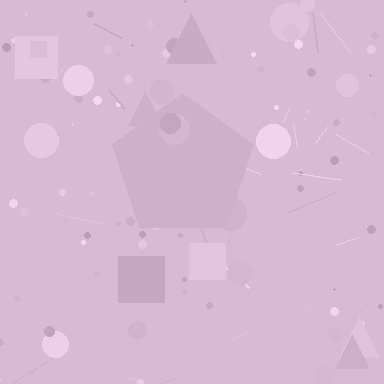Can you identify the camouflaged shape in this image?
The camouflaged shape is a pentagon.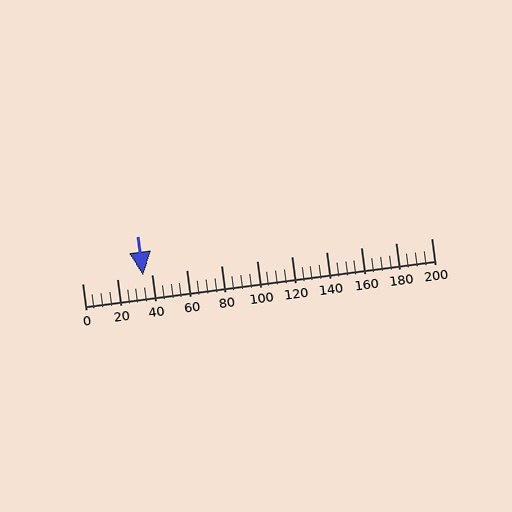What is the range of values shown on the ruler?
The ruler shows values from 0 to 200.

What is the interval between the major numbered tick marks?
The major tick marks are spaced 20 units apart.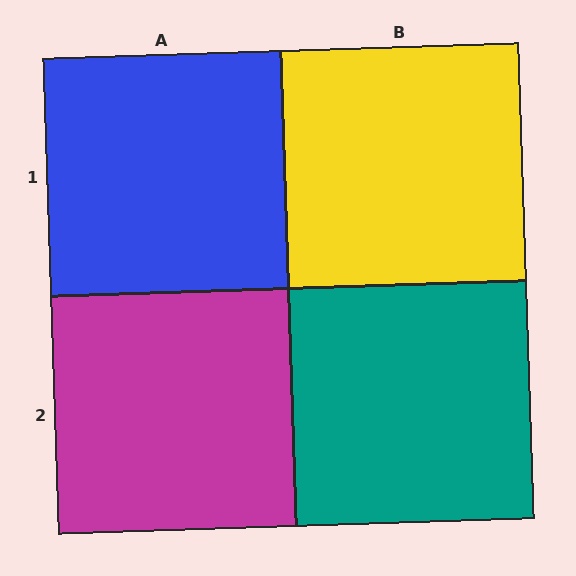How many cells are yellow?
1 cell is yellow.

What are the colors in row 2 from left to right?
Magenta, teal.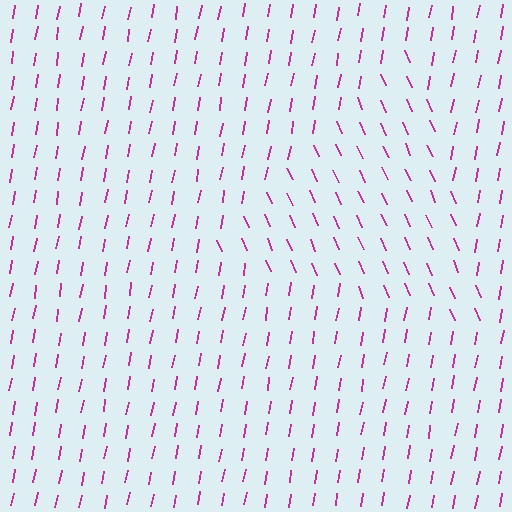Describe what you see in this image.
The image is filled with small magenta line segments. A triangle region in the image has lines oriented differently from the surrounding lines, creating a visible texture boundary.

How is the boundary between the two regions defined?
The boundary is defined purely by a change in line orientation (approximately 33 degrees difference). All lines are the same color and thickness.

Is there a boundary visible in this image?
Yes, there is a texture boundary formed by a change in line orientation.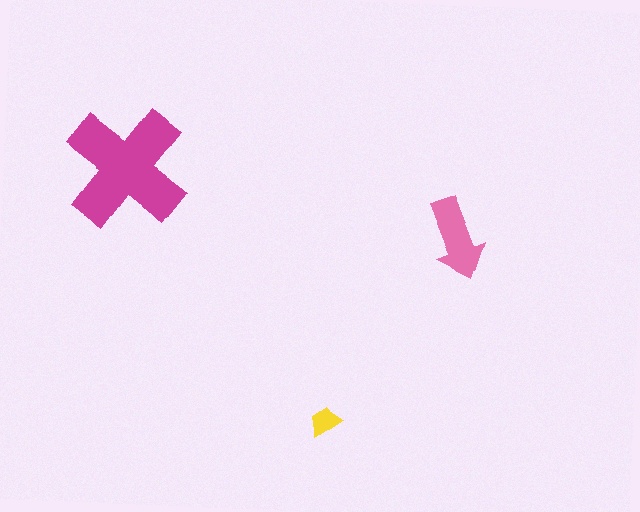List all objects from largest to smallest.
The magenta cross, the pink arrow, the yellow trapezoid.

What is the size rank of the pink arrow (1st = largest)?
2nd.